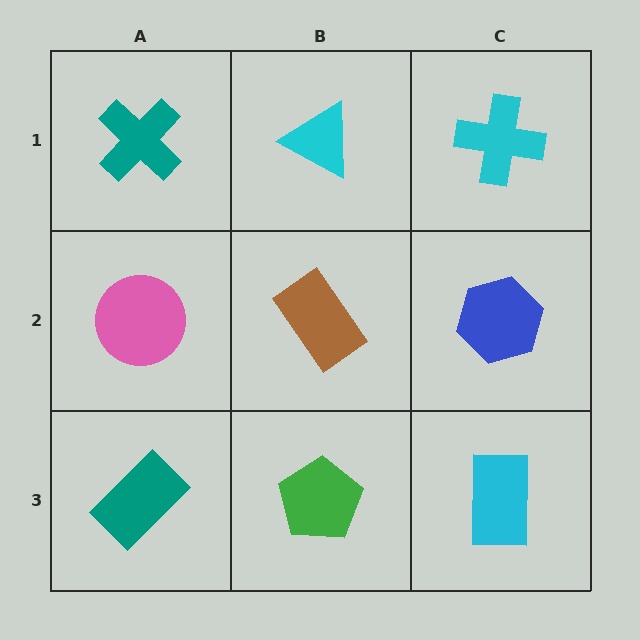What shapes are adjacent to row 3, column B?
A brown rectangle (row 2, column B), a teal rectangle (row 3, column A), a cyan rectangle (row 3, column C).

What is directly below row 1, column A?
A pink circle.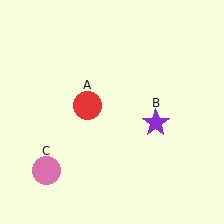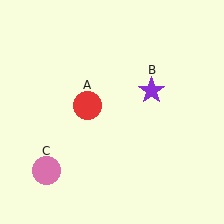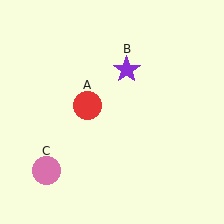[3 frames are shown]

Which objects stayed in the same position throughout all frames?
Red circle (object A) and pink circle (object C) remained stationary.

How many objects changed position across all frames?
1 object changed position: purple star (object B).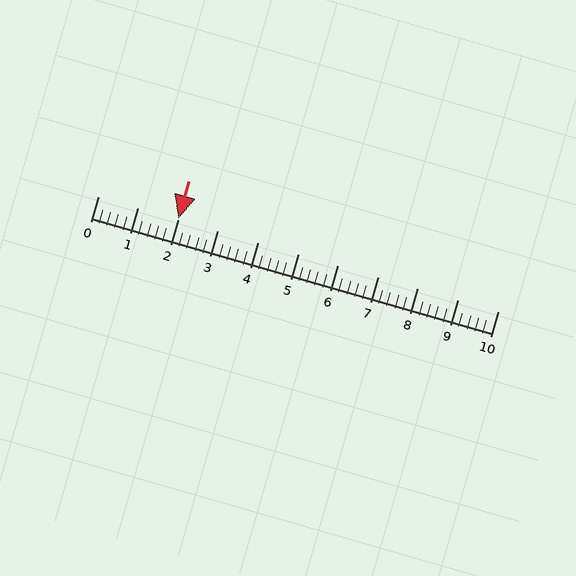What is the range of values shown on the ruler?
The ruler shows values from 0 to 10.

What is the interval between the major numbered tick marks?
The major tick marks are spaced 1 units apart.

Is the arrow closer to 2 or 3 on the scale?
The arrow is closer to 2.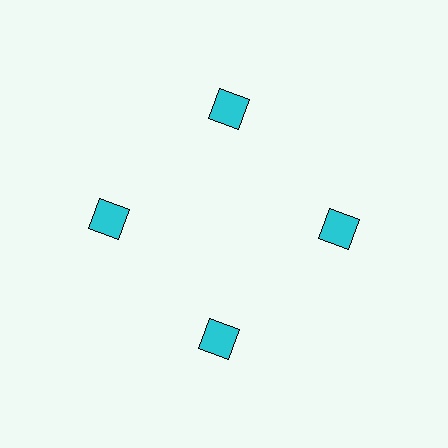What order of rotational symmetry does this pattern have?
This pattern has 4-fold rotational symmetry.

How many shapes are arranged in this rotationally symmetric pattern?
There are 4 shapes, arranged in 4 groups of 1.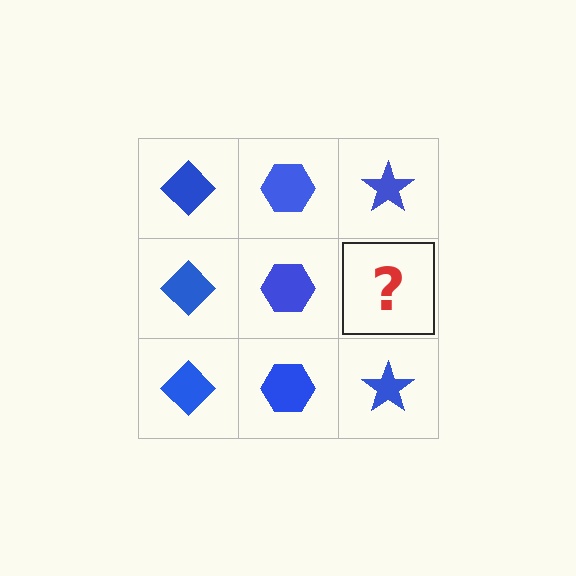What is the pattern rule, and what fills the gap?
The rule is that each column has a consistent shape. The gap should be filled with a blue star.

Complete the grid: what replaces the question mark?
The question mark should be replaced with a blue star.